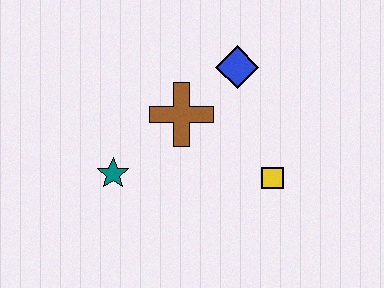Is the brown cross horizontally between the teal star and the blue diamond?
Yes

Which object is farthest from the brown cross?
The yellow square is farthest from the brown cross.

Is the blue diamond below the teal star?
No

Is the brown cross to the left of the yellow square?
Yes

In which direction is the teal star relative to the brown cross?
The teal star is to the left of the brown cross.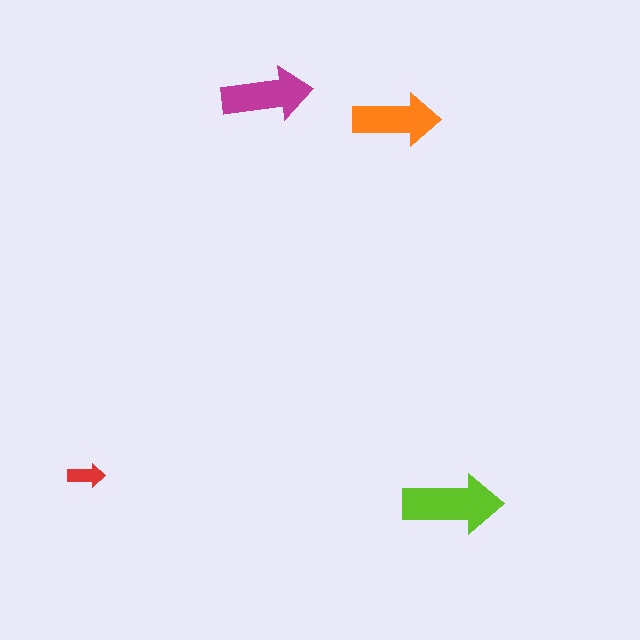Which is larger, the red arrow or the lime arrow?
The lime one.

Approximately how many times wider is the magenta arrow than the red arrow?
About 2.5 times wider.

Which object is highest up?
The magenta arrow is topmost.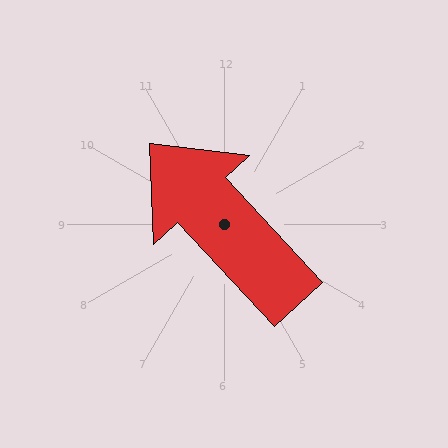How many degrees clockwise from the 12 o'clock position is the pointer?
Approximately 317 degrees.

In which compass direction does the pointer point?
Northwest.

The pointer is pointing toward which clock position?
Roughly 11 o'clock.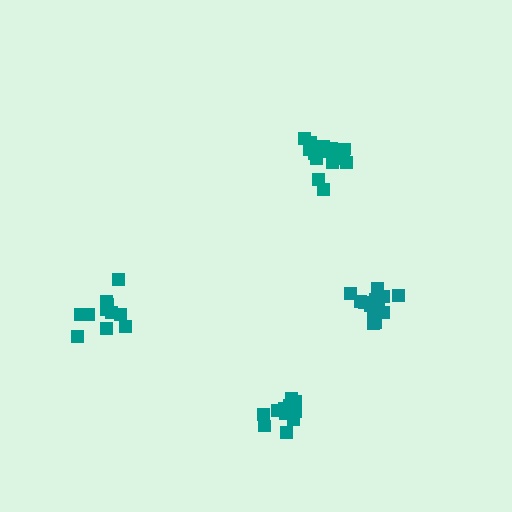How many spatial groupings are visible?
There are 4 spatial groupings.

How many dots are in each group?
Group 1: 13 dots, Group 2: 16 dots, Group 3: 11 dots, Group 4: 16 dots (56 total).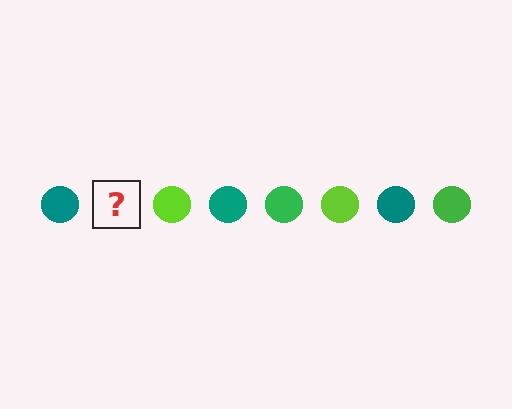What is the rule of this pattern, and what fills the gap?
The rule is that the pattern cycles through teal, green, lime circles. The gap should be filled with a green circle.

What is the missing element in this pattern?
The missing element is a green circle.